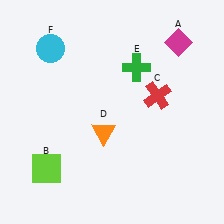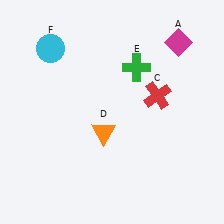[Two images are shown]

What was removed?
The lime square (B) was removed in Image 2.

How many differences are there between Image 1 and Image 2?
There is 1 difference between the two images.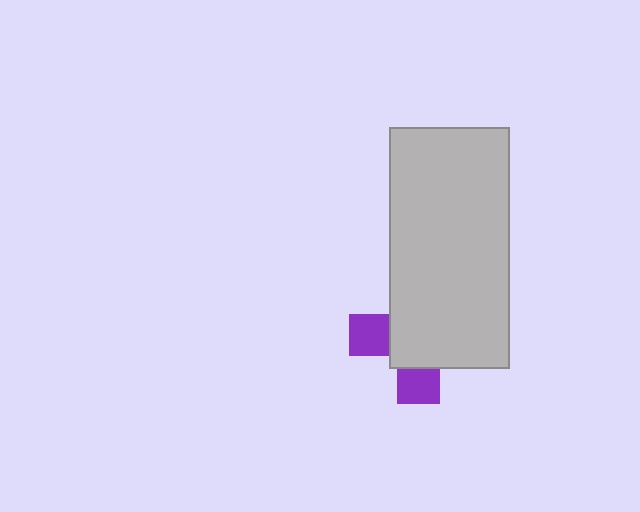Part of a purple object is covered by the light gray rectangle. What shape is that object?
It is a cross.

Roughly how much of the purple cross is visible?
A small part of it is visible (roughly 32%).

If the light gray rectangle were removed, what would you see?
You would see the complete purple cross.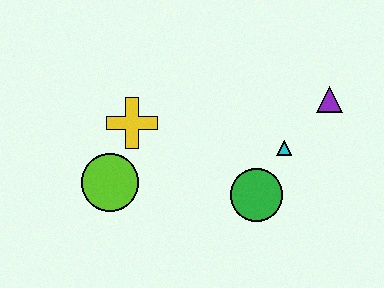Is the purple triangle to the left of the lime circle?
No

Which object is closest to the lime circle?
The yellow cross is closest to the lime circle.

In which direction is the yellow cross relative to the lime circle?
The yellow cross is above the lime circle.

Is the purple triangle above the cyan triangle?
Yes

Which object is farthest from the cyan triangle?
The lime circle is farthest from the cyan triangle.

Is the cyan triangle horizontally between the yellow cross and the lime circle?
No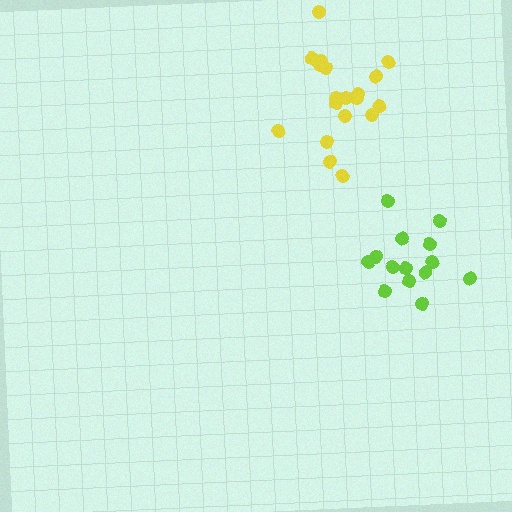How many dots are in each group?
Group 1: 14 dots, Group 2: 20 dots (34 total).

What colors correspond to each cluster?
The clusters are colored: lime, yellow.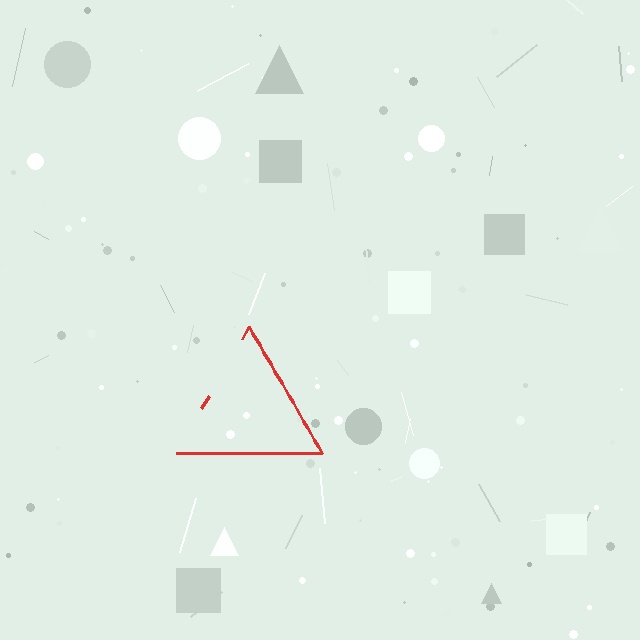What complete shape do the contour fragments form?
The contour fragments form a triangle.